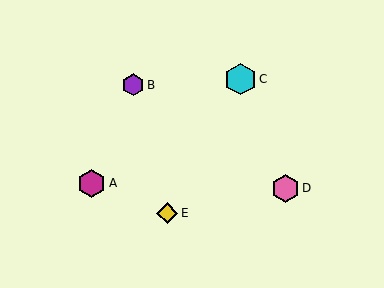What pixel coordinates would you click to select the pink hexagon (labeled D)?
Click at (285, 188) to select the pink hexagon D.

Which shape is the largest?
The cyan hexagon (labeled C) is the largest.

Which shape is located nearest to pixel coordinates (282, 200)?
The pink hexagon (labeled D) at (285, 188) is nearest to that location.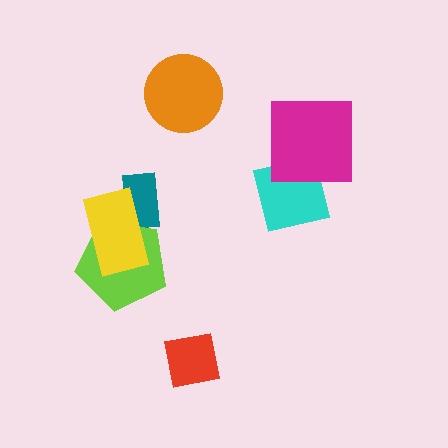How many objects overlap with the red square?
0 objects overlap with the red square.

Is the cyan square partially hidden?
Yes, it is partially covered by another shape.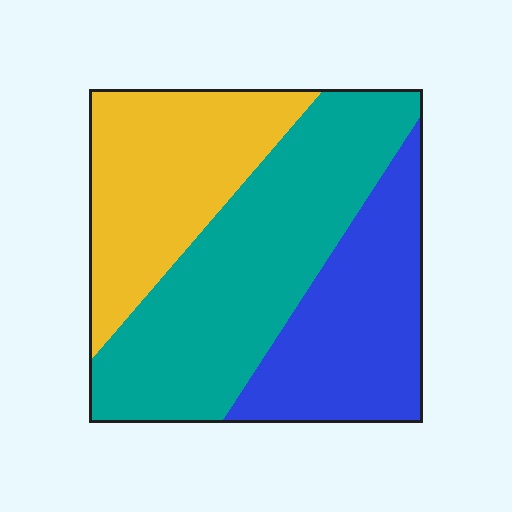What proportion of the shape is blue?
Blue covers 28% of the shape.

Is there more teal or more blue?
Teal.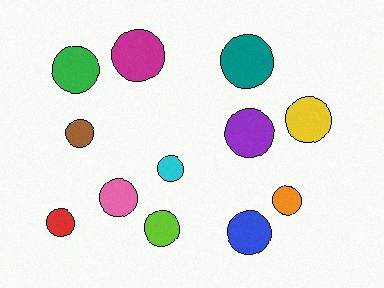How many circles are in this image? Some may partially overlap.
There are 12 circles.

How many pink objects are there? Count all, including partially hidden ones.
There is 1 pink object.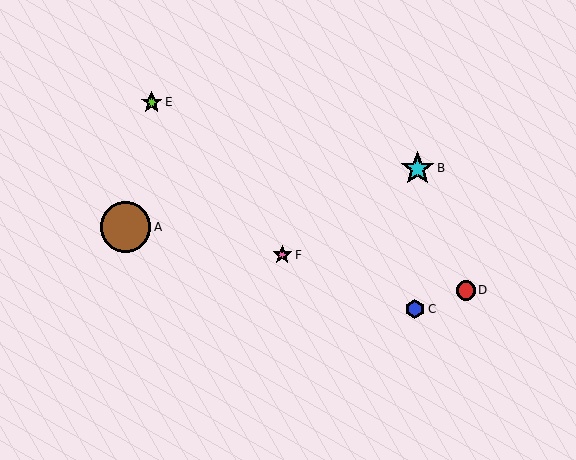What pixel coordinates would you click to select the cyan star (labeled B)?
Click at (418, 169) to select the cyan star B.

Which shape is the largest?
The brown circle (labeled A) is the largest.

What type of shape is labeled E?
Shape E is a lime star.